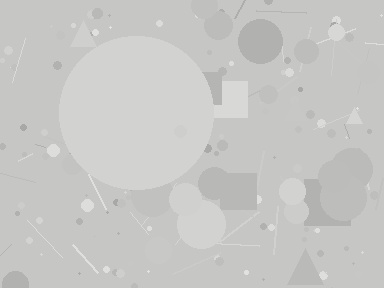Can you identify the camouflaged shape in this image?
The camouflaged shape is a circle.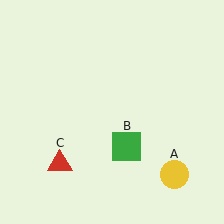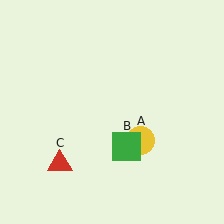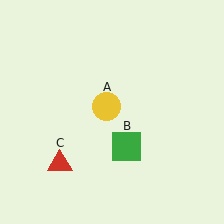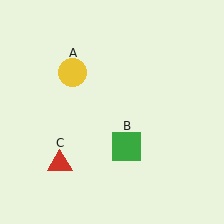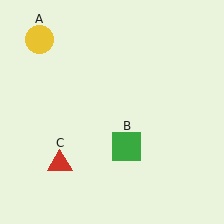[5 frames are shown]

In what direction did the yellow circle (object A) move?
The yellow circle (object A) moved up and to the left.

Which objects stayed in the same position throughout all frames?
Green square (object B) and red triangle (object C) remained stationary.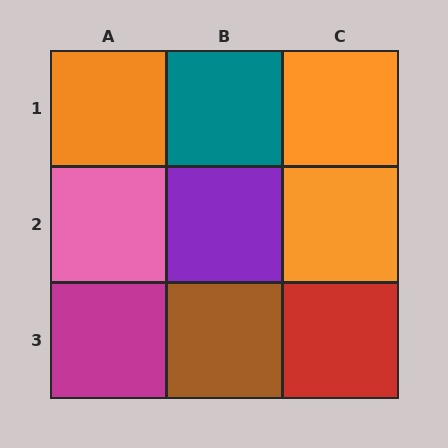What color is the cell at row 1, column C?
Orange.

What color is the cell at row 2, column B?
Purple.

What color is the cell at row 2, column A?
Pink.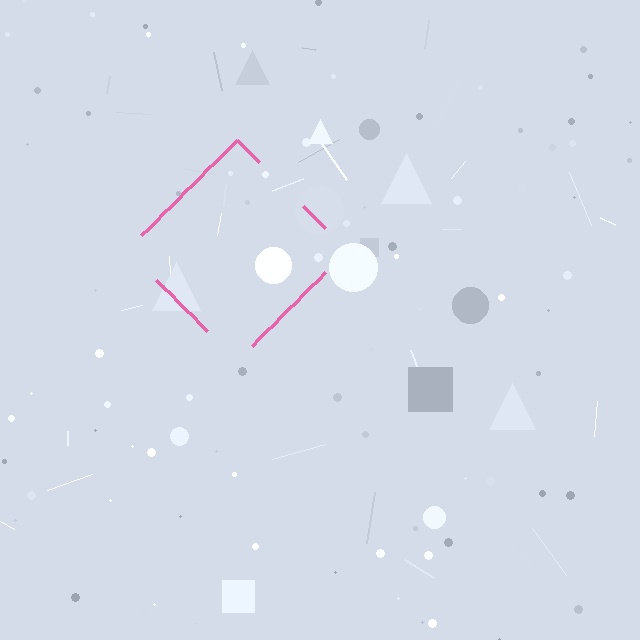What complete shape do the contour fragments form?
The contour fragments form a diamond.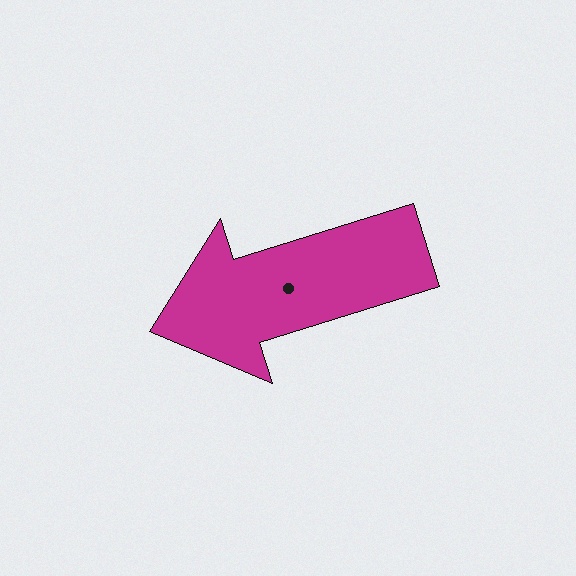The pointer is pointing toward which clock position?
Roughly 8 o'clock.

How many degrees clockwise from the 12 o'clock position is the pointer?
Approximately 253 degrees.